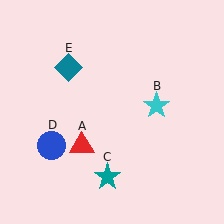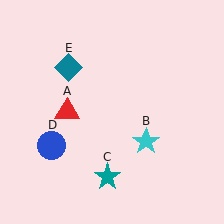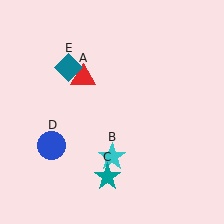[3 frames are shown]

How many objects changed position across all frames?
2 objects changed position: red triangle (object A), cyan star (object B).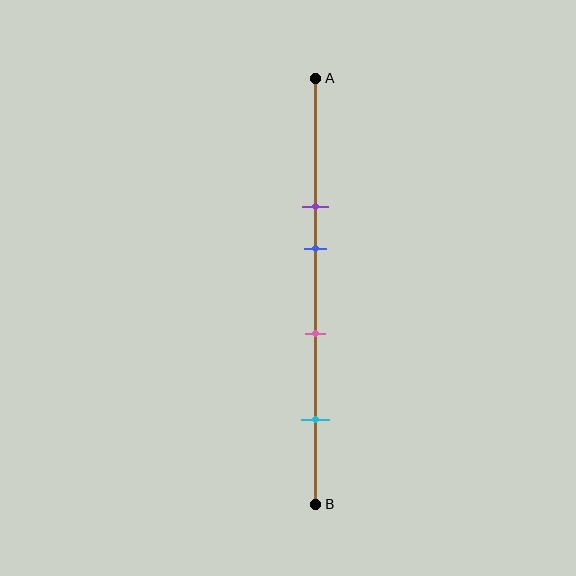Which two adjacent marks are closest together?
The purple and blue marks are the closest adjacent pair.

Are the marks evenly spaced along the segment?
No, the marks are not evenly spaced.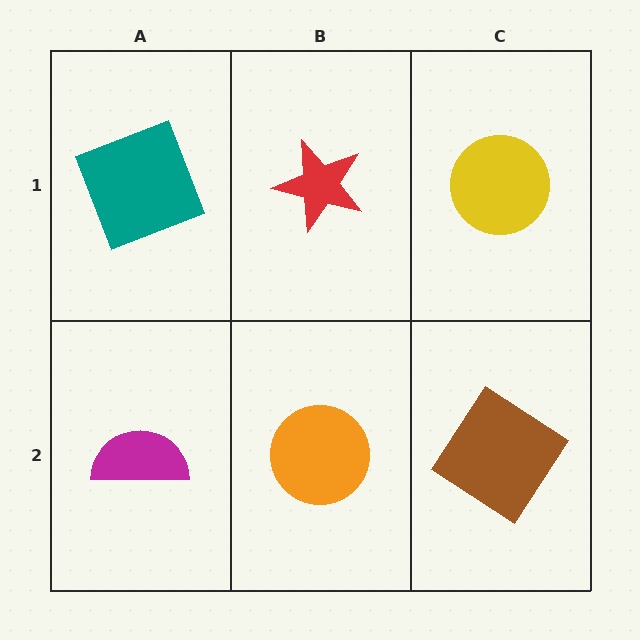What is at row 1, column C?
A yellow circle.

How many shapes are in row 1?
3 shapes.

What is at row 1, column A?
A teal square.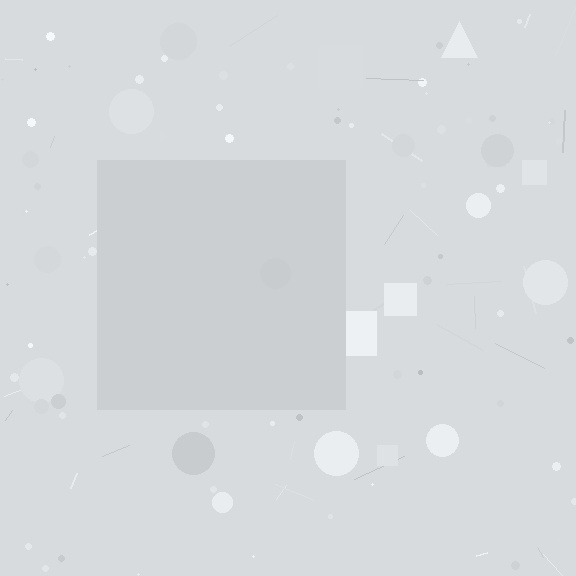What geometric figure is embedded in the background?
A square is embedded in the background.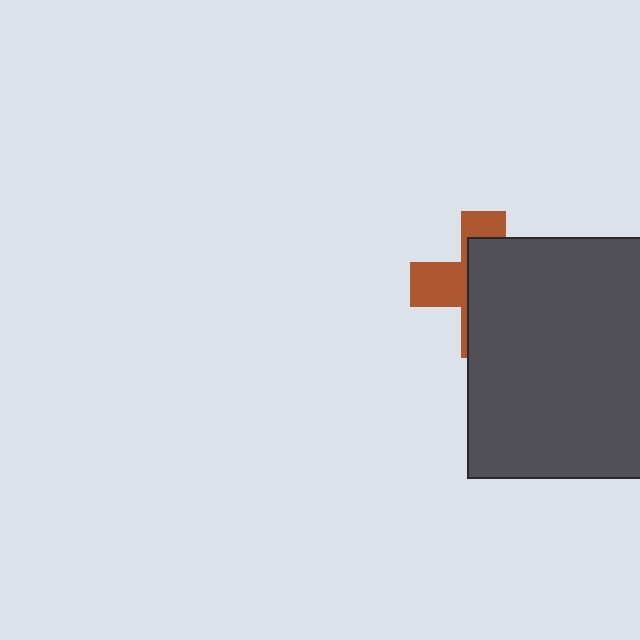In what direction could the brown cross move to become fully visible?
The brown cross could move left. That would shift it out from behind the dark gray rectangle entirely.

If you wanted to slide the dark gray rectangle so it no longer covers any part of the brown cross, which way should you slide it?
Slide it right — that is the most direct way to separate the two shapes.